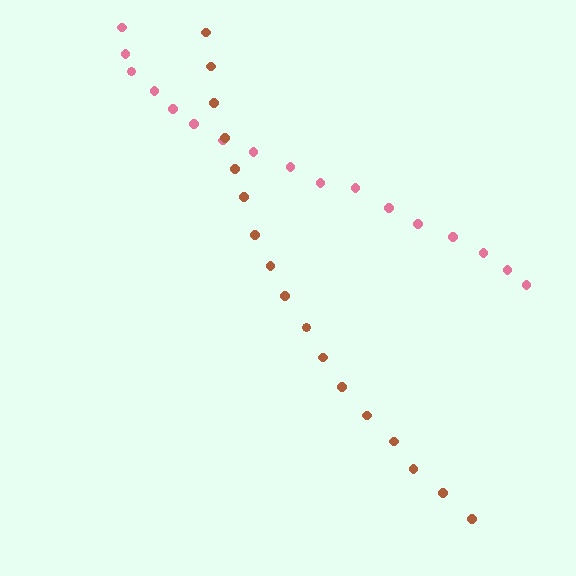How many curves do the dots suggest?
There are 2 distinct paths.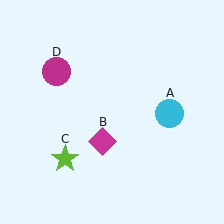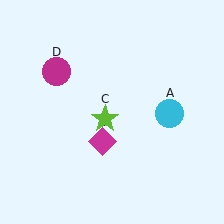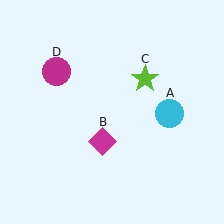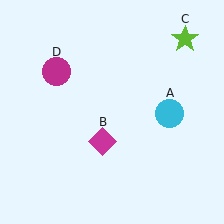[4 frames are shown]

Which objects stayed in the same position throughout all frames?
Cyan circle (object A) and magenta diamond (object B) and magenta circle (object D) remained stationary.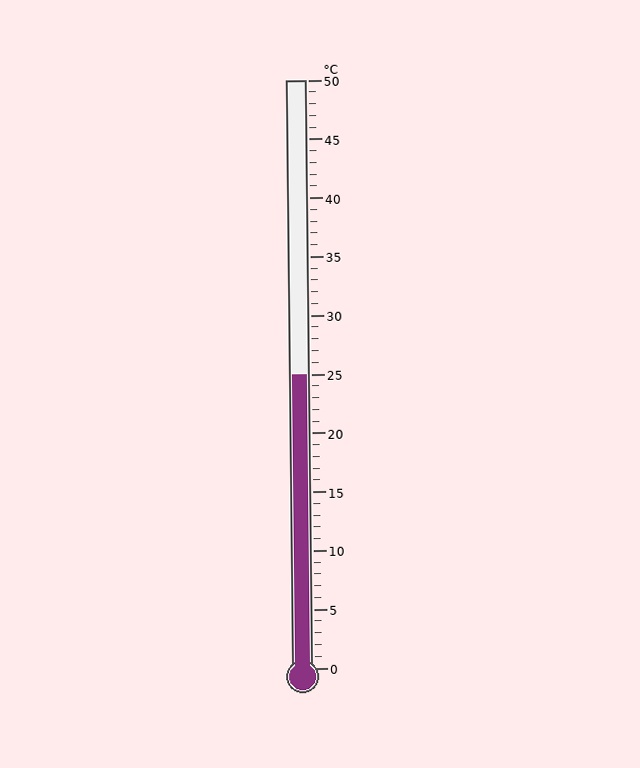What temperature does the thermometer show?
The thermometer shows approximately 25°C.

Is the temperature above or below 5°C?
The temperature is above 5°C.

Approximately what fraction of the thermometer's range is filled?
The thermometer is filled to approximately 50% of its range.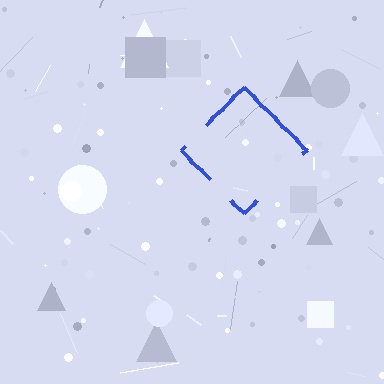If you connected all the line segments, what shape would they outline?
They would outline a diamond.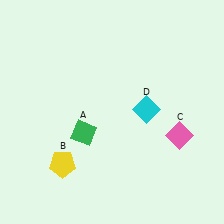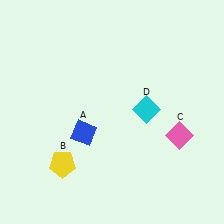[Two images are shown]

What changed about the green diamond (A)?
In Image 1, A is green. In Image 2, it changed to blue.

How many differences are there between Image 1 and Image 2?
There is 1 difference between the two images.